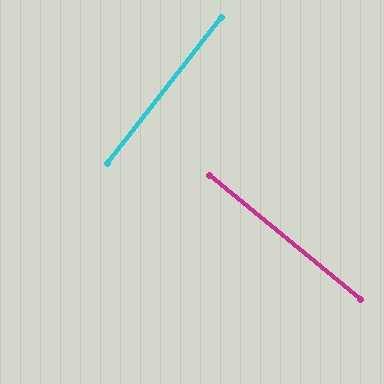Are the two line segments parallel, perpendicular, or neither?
Perpendicular — they meet at approximately 89°.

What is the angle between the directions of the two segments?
Approximately 89 degrees.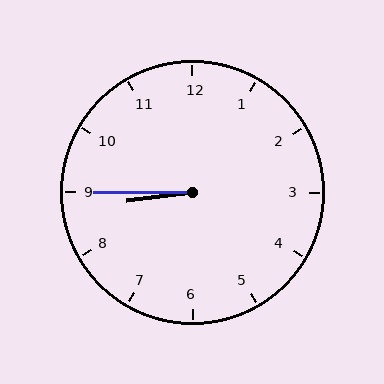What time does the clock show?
8:45.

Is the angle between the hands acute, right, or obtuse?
It is acute.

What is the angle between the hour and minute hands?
Approximately 8 degrees.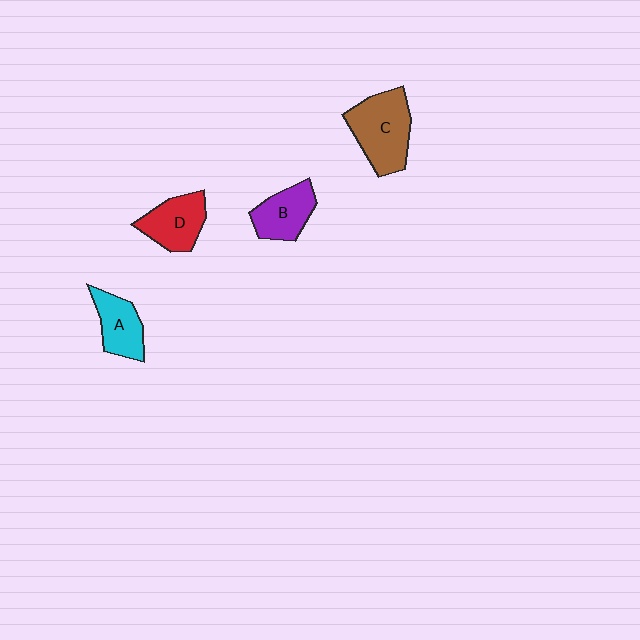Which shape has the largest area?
Shape C (brown).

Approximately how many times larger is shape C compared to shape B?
Approximately 1.5 times.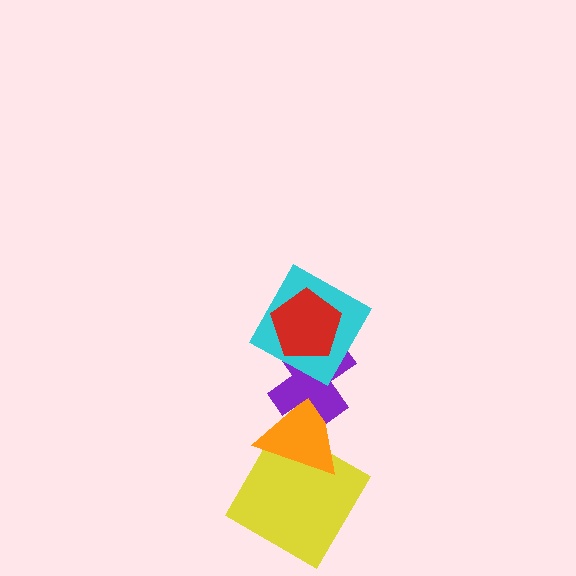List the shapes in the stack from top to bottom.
From top to bottom: the red pentagon, the cyan square, the purple cross, the orange triangle, the yellow diamond.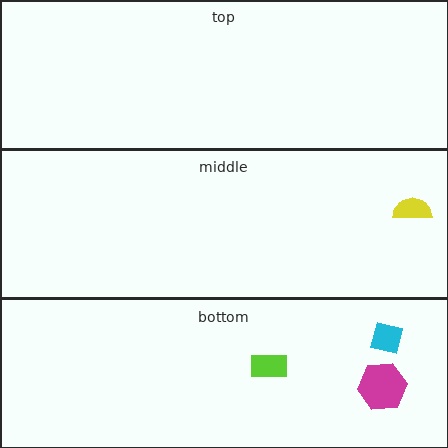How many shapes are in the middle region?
1.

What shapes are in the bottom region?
The magenta hexagon, the lime rectangle, the cyan square.